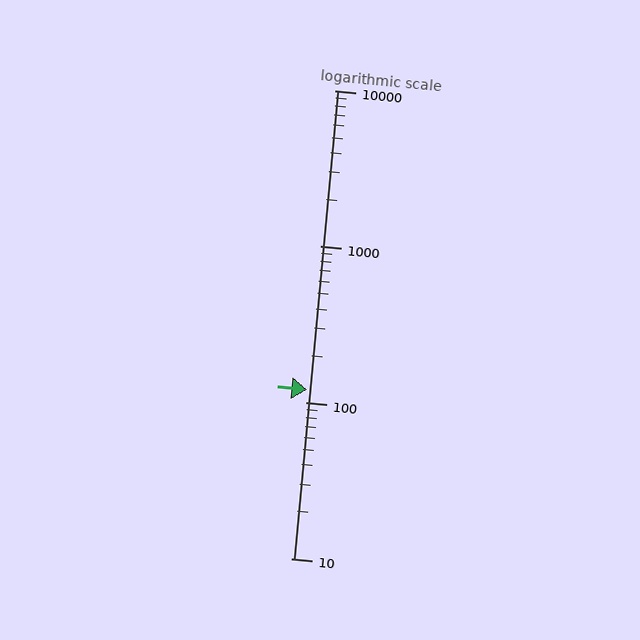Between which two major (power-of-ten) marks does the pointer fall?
The pointer is between 100 and 1000.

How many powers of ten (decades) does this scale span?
The scale spans 3 decades, from 10 to 10000.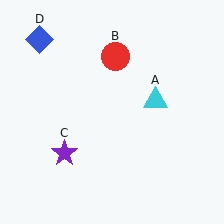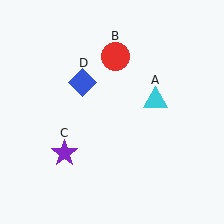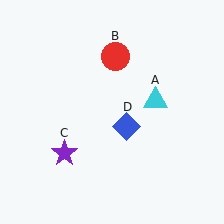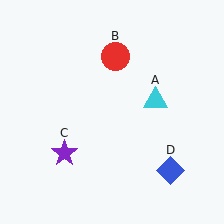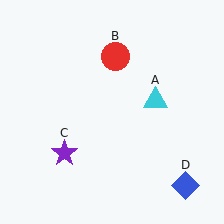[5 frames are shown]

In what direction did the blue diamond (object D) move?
The blue diamond (object D) moved down and to the right.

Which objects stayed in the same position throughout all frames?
Cyan triangle (object A) and red circle (object B) and purple star (object C) remained stationary.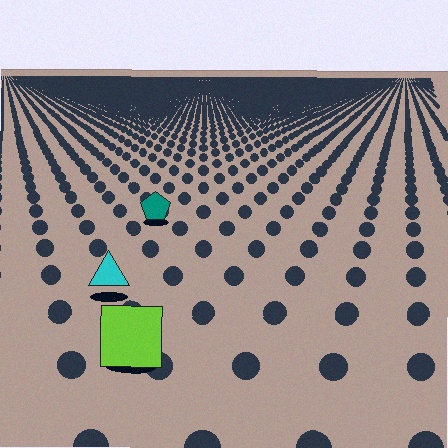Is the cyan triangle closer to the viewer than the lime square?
No. The lime square is closer — you can tell from the texture gradient: the ground texture is coarser near it.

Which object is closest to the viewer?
The lime square is closest. The texture marks near it are larger and more spread out.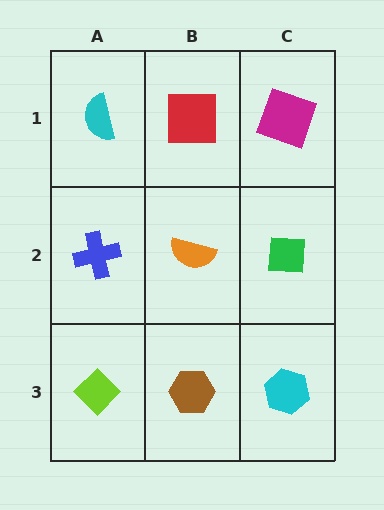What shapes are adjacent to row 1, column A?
A blue cross (row 2, column A), a red square (row 1, column B).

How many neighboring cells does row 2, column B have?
4.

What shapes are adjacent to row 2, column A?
A cyan semicircle (row 1, column A), a lime diamond (row 3, column A), an orange semicircle (row 2, column B).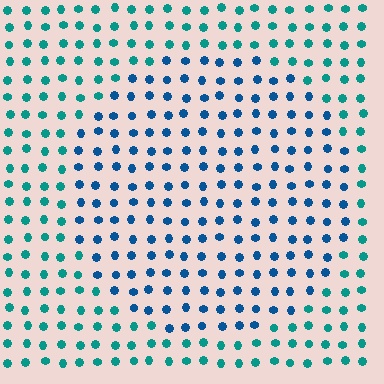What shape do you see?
I see a circle.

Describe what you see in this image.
The image is filled with small teal elements in a uniform arrangement. A circle-shaped region is visible where the elements are tinted to a slightly different hue, forming a subtle color boundary.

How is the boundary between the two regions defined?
The boundary is defined purely by a slight shift in hue (about 34 degrees). Spacing, size, and orientation are identical on both sides.